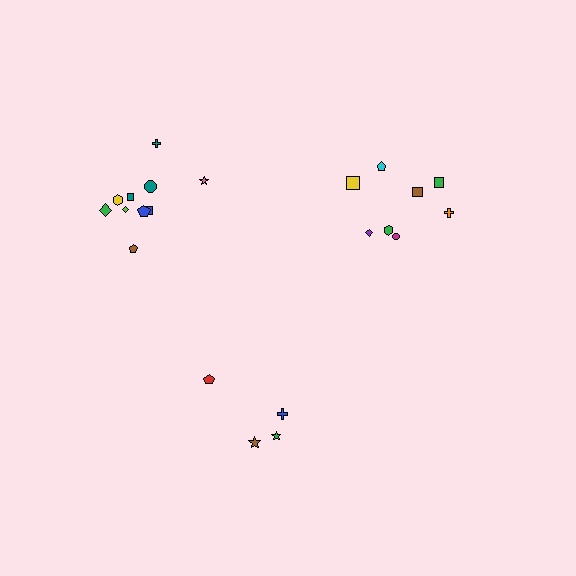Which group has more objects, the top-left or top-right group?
The top-left group.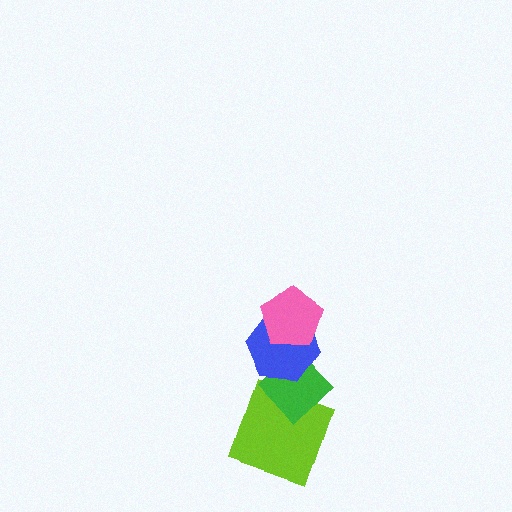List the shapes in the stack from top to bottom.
From top to bottom: the pink pentagon, the blue hexagon, the green diamond, the lime square.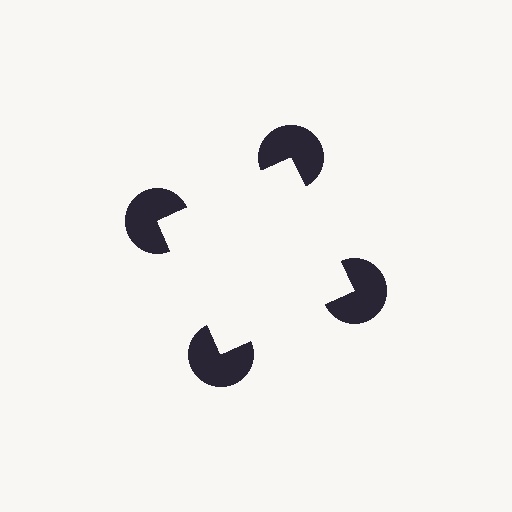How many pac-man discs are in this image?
There are 4 — one at each vertex of the illusory square.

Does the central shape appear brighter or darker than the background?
It typically appears slightly brighter than the background, even though no actual brightness change is drawn.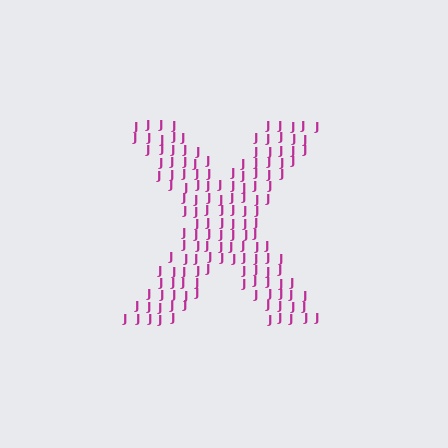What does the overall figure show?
The overall figure shows the letter X.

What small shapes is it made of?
It is made of small letter J's.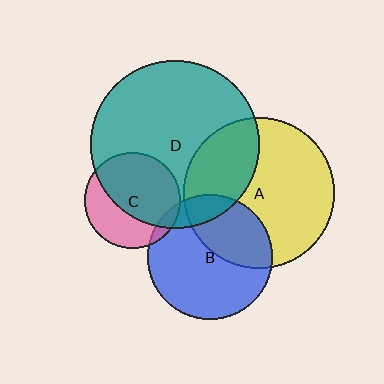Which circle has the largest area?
Circle D (teal).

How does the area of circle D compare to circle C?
Approximately 3.1 times.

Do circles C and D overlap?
Yes.